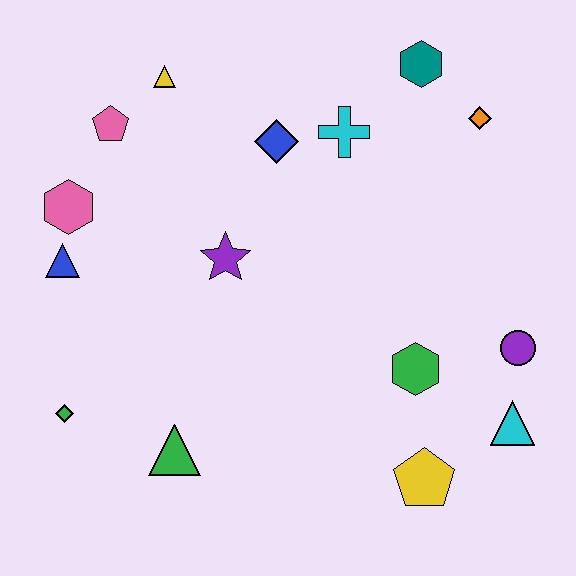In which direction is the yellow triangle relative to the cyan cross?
The yellow triangle is to the left of the cyan cross.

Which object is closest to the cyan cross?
The blue diamond is closest to the cyan cross.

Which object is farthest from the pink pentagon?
The cyan triangle is farthest from the pink pentagon.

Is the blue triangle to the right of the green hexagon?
No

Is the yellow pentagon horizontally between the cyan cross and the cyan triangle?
Yes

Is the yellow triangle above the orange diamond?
Yes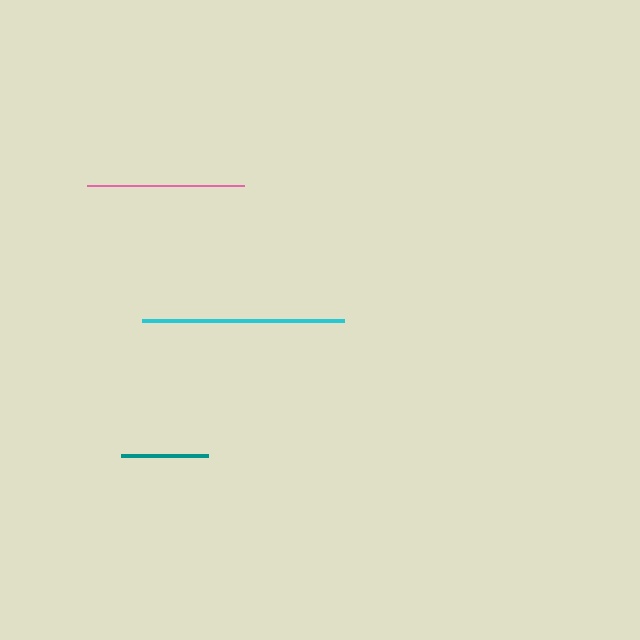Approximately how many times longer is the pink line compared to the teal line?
The pink line is approximately 1.8 times the length of the teal line.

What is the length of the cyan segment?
The cyan segment is approximately 202 pixels long.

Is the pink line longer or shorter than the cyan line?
The cyan line is longer than the pink line.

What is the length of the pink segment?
The pink segment is approximately 157 pixels long.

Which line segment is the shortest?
The teal line is the shortest at approximately 87 pixels.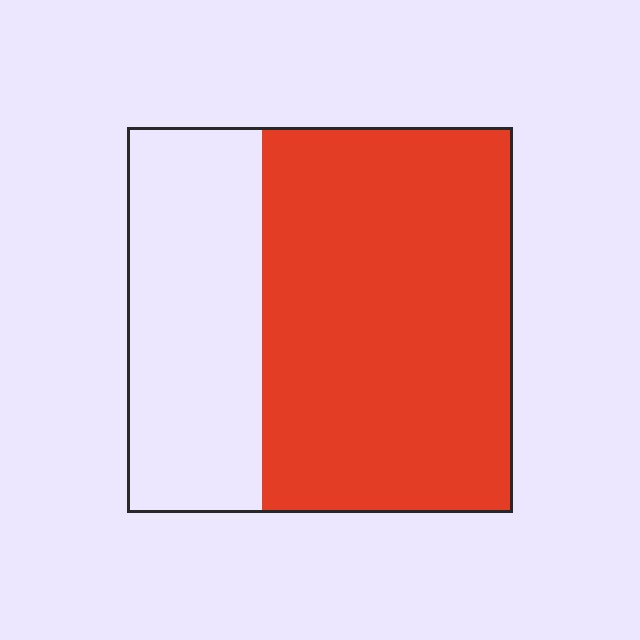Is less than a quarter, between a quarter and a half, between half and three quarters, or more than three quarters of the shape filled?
Between half and three quarters.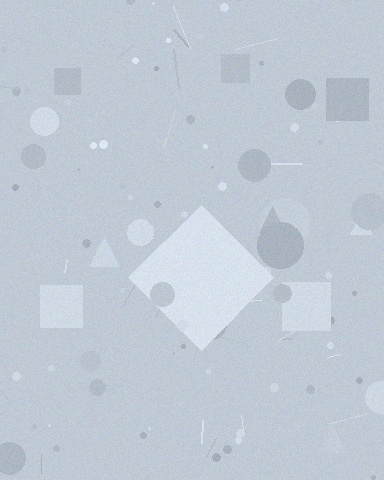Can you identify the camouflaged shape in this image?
The camouflaged shape is a diamond.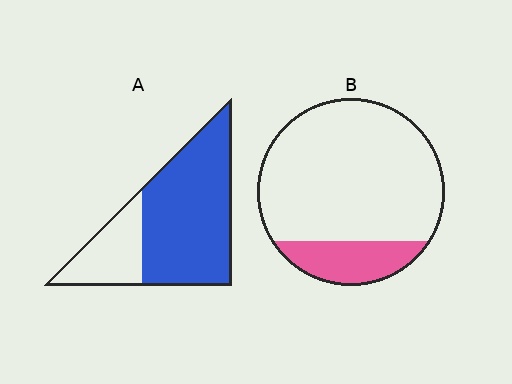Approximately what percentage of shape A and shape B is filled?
A is approximately 75% and B is approximately 20%.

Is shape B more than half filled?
No.